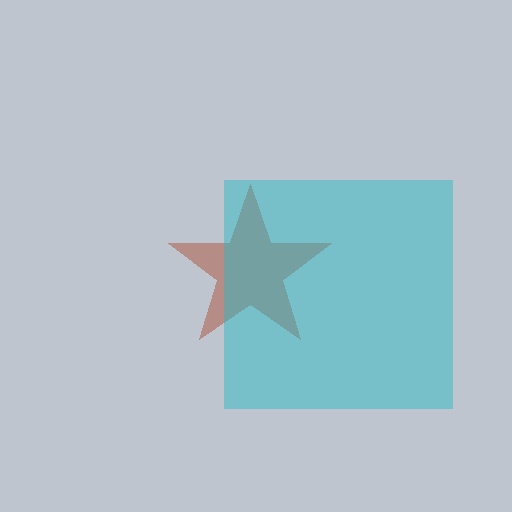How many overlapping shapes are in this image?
There are 2 overlapping shapes in the image.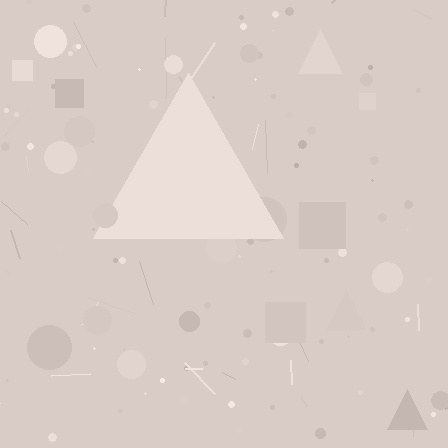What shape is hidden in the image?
A triangle is hidden in the image.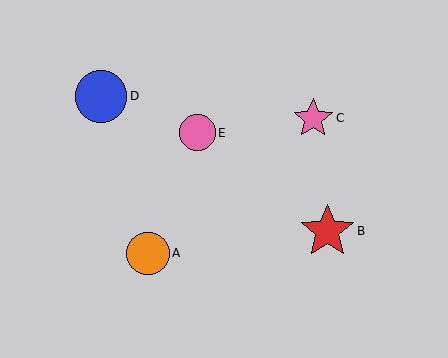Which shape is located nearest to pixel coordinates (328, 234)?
The red star (labeled B) at (327, 231) is nearest to that location.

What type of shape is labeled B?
Shape B is a red star.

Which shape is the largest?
The red star (labeled B) is the largest.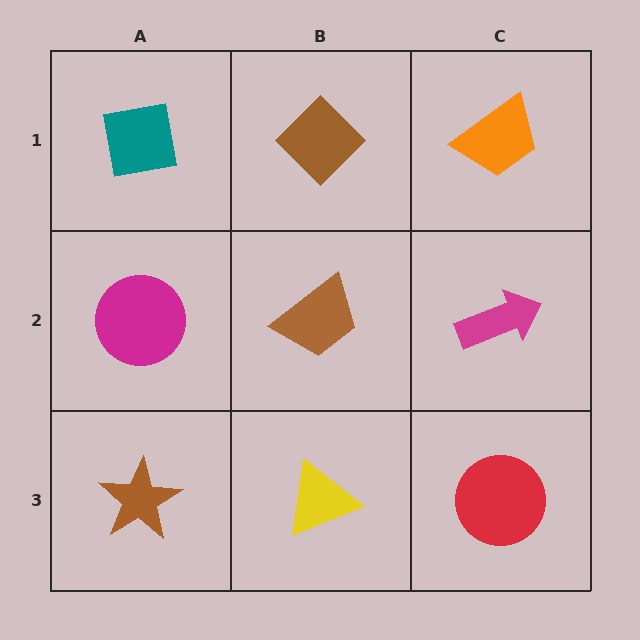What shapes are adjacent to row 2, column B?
A brown diamond (row 1, column B), a yellow triangle (row 3, column B), a magenta circle (row 2, column A), a magenta arrow (row 2, column C).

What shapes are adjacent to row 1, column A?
A magenta circle (row 2, column A), a brown diamond (row 1, column B).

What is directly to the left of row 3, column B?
A brown star.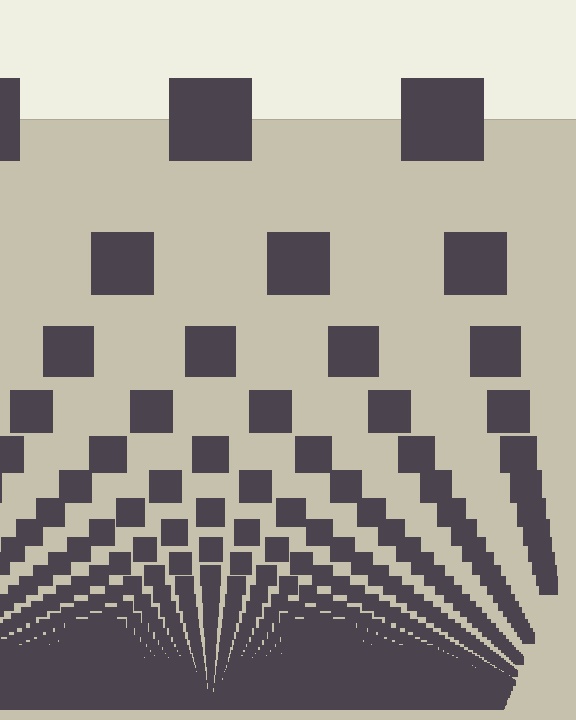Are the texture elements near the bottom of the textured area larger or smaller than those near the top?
Smaller. The gradient is inverted — elements near the bottom are smaller and denser.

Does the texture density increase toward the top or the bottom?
Density increases toward the bottom.